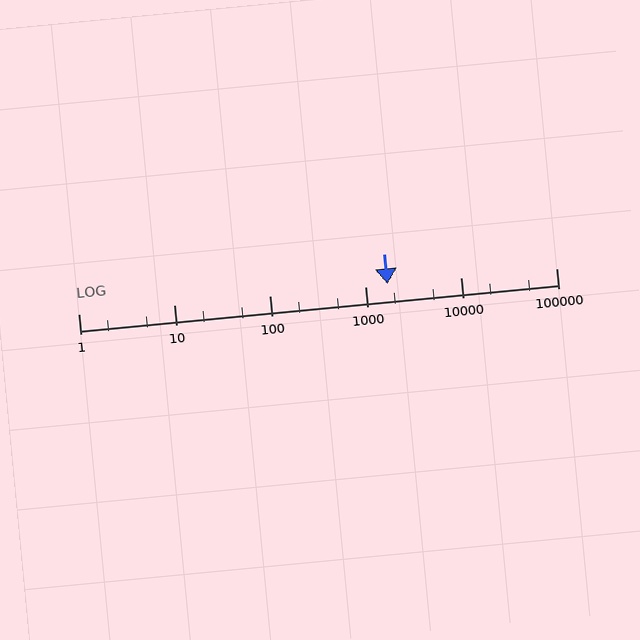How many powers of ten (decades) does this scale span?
The scale spans 5 decades, from 1 to 100000.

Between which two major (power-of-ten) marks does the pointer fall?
The pointer is between 1000 and 10000.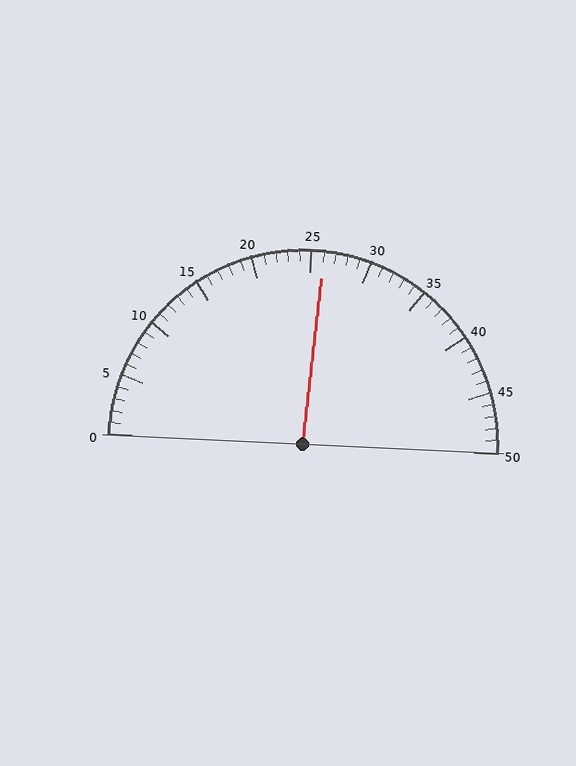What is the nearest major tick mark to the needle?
The nearest major tick mark is 25.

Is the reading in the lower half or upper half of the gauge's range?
The reading is in the upper half of the range (0 to 50).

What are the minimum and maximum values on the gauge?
The gauge ranges from 0 to 50.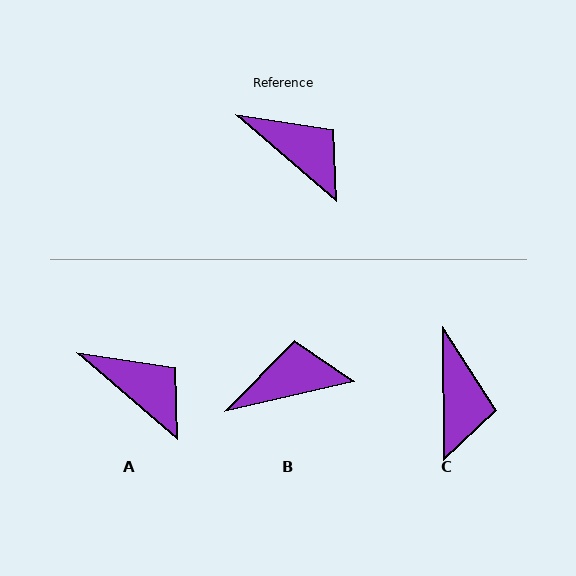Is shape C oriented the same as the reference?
No, it is off by about 49 degrees.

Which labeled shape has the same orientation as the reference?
A.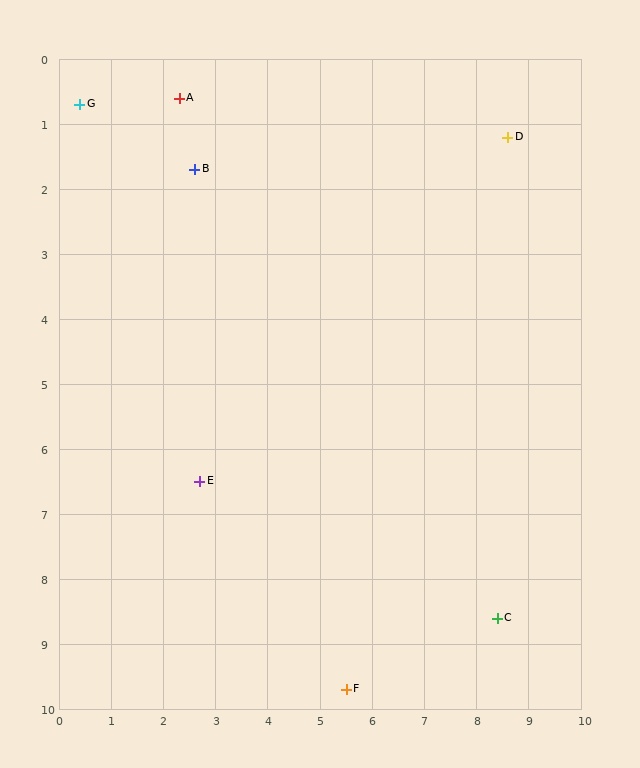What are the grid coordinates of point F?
Point F is at approximately (5.5, 9.7).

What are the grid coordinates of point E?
Point E is at approximately (2.7, 6.5).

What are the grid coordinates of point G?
Point G is at approximately (0.4, 0.7).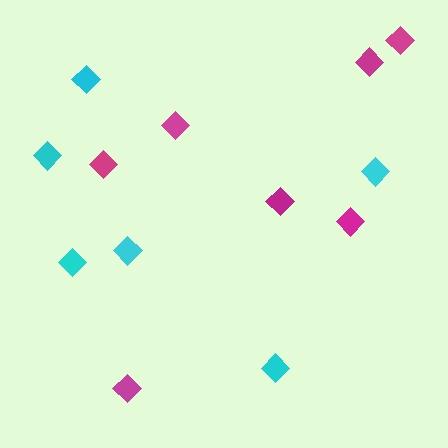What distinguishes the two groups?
There are 2 groups: one group of cyan diamonds (6) and one group of magenta diamonds (7).